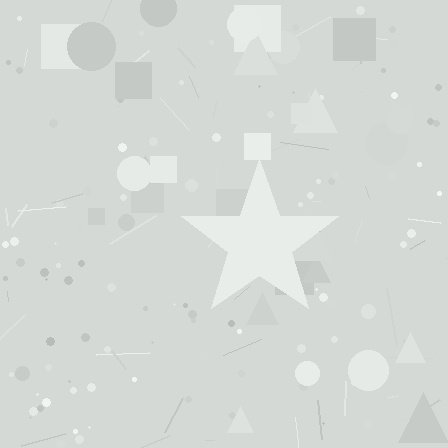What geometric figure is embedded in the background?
A star is embedded in the background.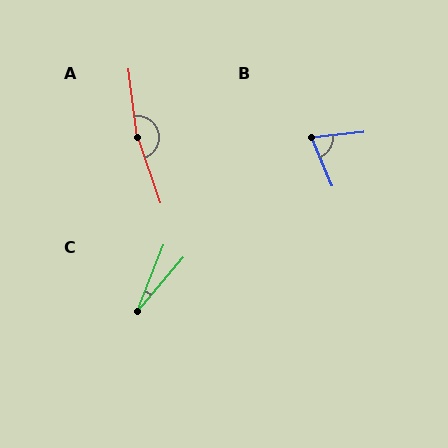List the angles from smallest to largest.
C (19°), B (73°), A (168°).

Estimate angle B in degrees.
Approximately 73 degrees.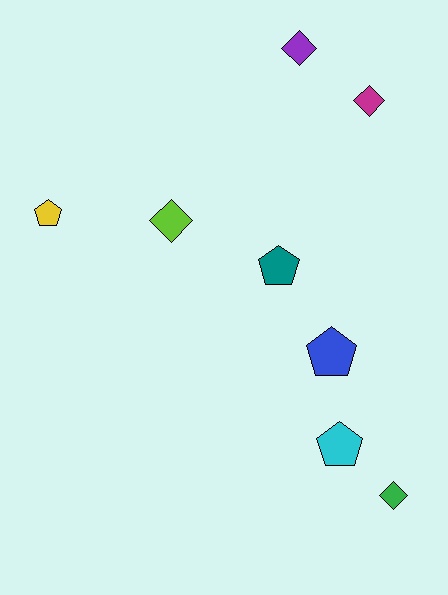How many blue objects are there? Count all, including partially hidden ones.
There is 1 blue object.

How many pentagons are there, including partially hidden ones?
There are 4 pentagons.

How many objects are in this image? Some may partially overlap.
There are 8 objects.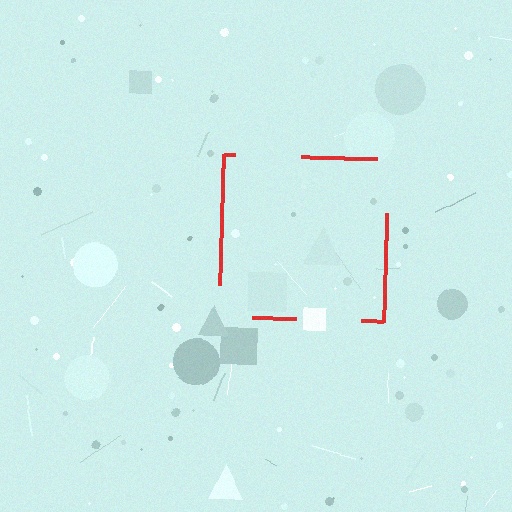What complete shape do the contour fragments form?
The contour fragments form a square.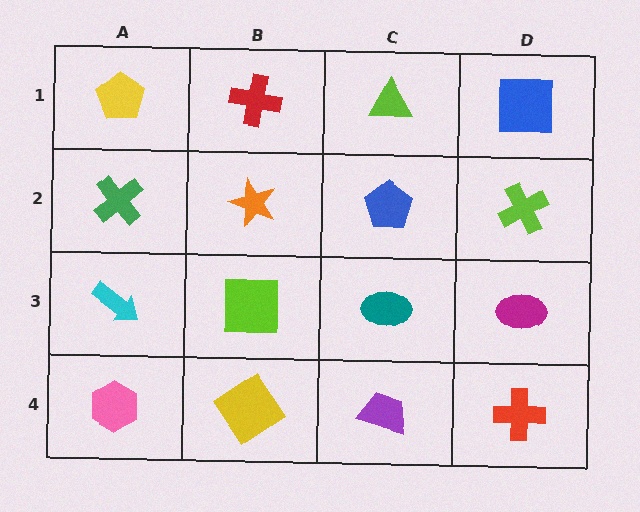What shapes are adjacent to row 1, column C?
A blue pentagon (row 2, column C), a red cross (row 1, column B), a blue square (row 1, column D).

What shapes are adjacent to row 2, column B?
A red cross (row 1, column B), a lime square (row 3, column B), a green cross (row 2, column A), a blue pentagon (row 2, column C).